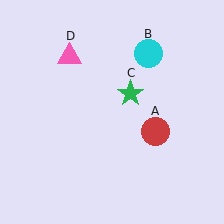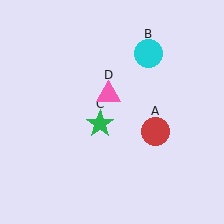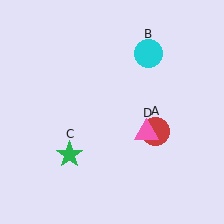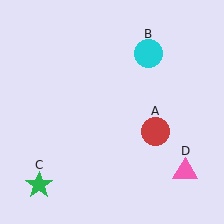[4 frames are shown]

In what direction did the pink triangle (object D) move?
The pink triangle (object D) moved down and to the right.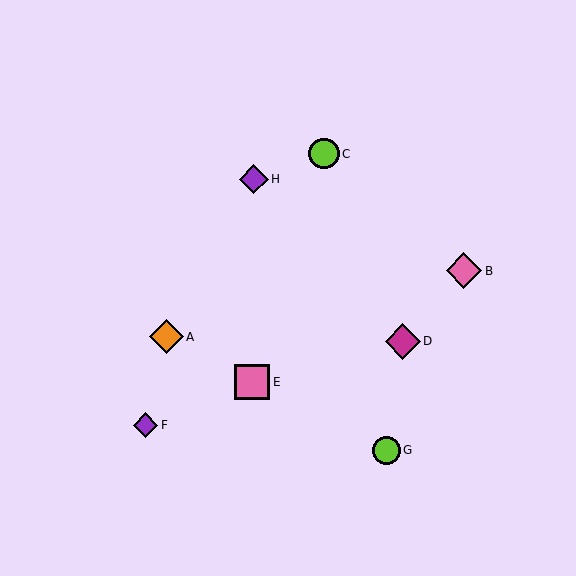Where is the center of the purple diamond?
The center of the purple diamond is at (145, 425).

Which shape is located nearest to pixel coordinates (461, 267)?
The pink diamond (labeled B) at (464, 271) is nearest to that location.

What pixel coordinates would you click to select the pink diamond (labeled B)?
Click at (464, 271) to select the pink diamond B.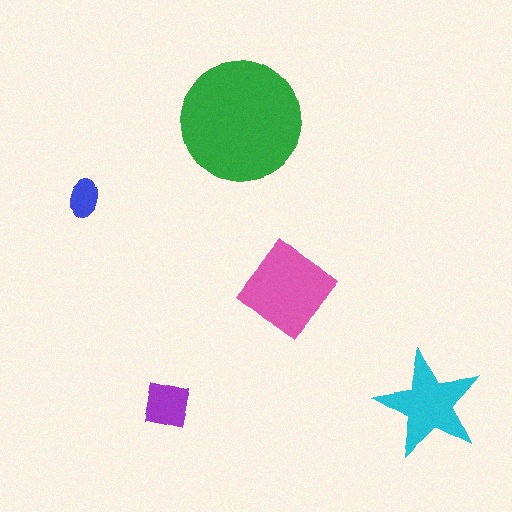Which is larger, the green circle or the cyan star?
The green circle.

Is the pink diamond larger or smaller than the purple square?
Larger.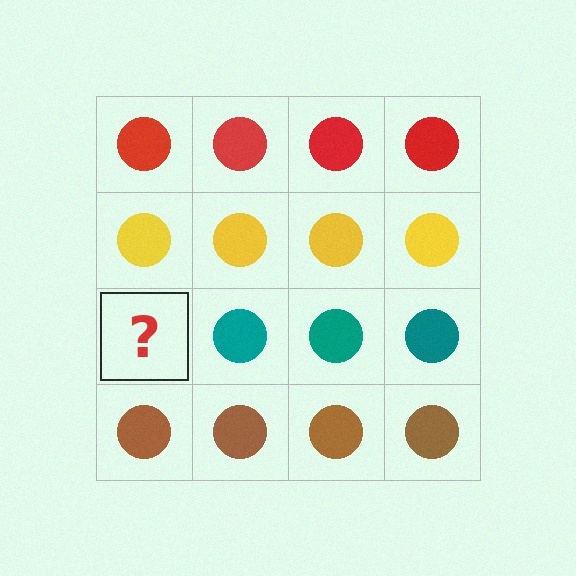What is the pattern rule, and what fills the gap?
The rule is that each row has a consistent color. The gap should be filled with a teal circle.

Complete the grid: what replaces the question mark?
The question mark should be replaced with a teal circle.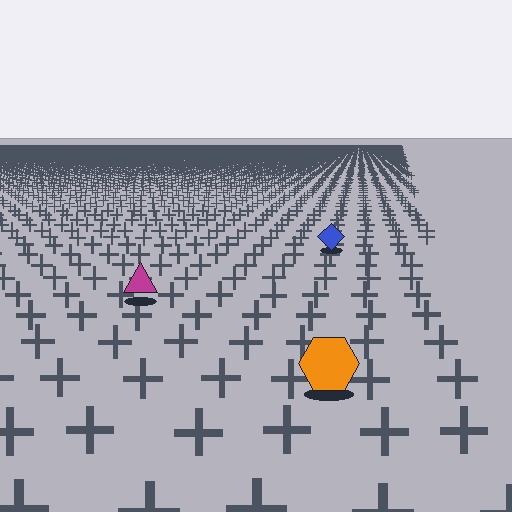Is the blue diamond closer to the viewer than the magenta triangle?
No. The magenta triangle is closer — you can tell from the texture gradient: the ground texture is coarser near it.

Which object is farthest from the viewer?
The blue diamond is farthest from the viewer. It appears smaller and the ground texture around it is denser.